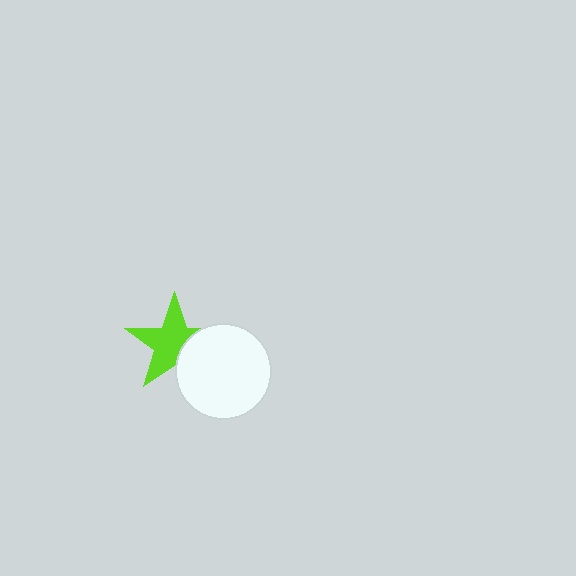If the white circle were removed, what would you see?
You would see the complete lime star.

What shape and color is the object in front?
The object in front is a white circle.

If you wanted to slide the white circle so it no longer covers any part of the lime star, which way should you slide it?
Slide it toward the lower-right — that is the most direct way to separate the two shapes.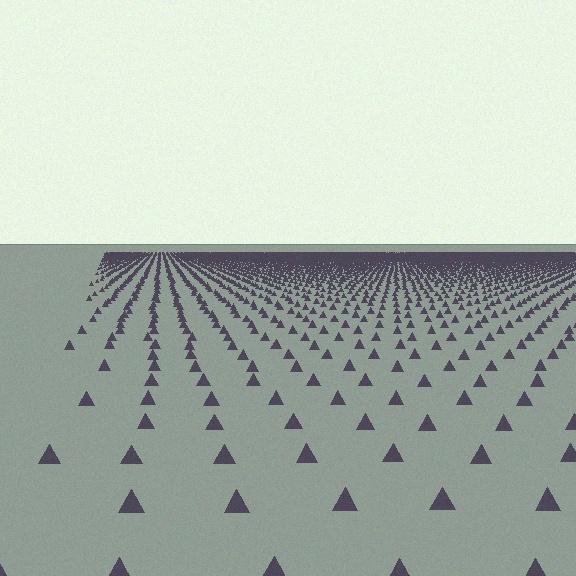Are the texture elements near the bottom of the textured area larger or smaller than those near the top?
Larger. Near the bottom, elements are closer to the viewer and appear at a bigger on-screen size.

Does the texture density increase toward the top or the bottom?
Density increases toward the top.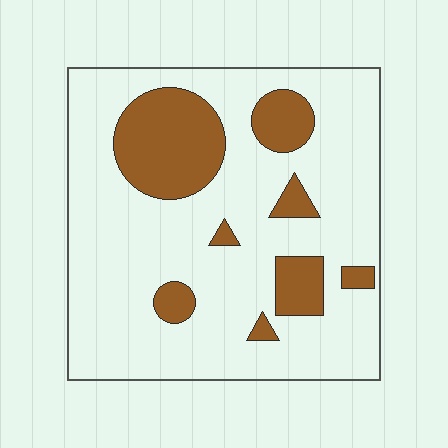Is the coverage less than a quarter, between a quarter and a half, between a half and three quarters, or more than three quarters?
Less than a quarter.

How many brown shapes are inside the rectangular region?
8.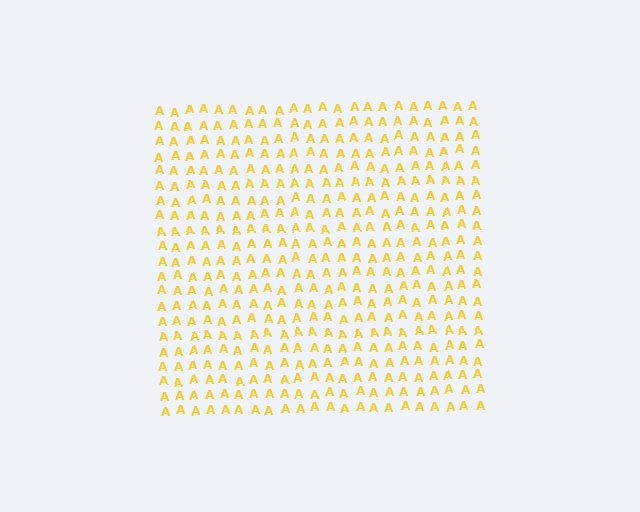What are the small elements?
The small elements are letter A's.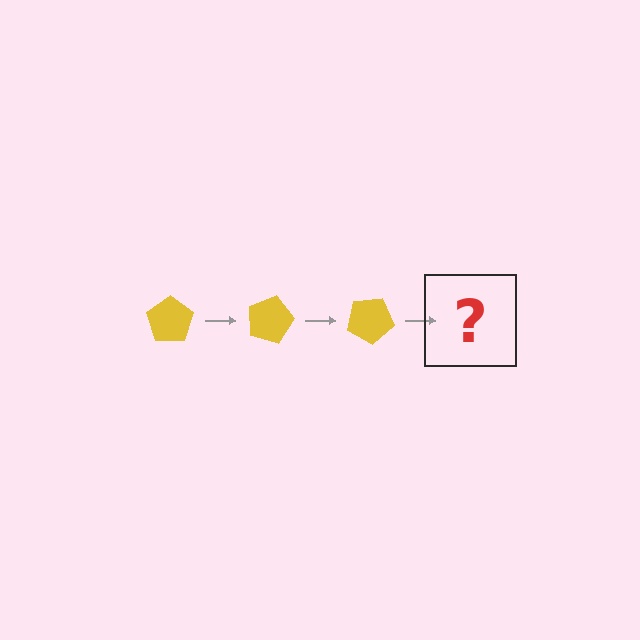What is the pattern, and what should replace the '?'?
The pattern is that the pentagon rotates 15 degrees each step. The '?' should be a yellow pentagon rotated 45 degrees.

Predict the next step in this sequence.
The next step is a yellow pentagon rotated 45 degrees.